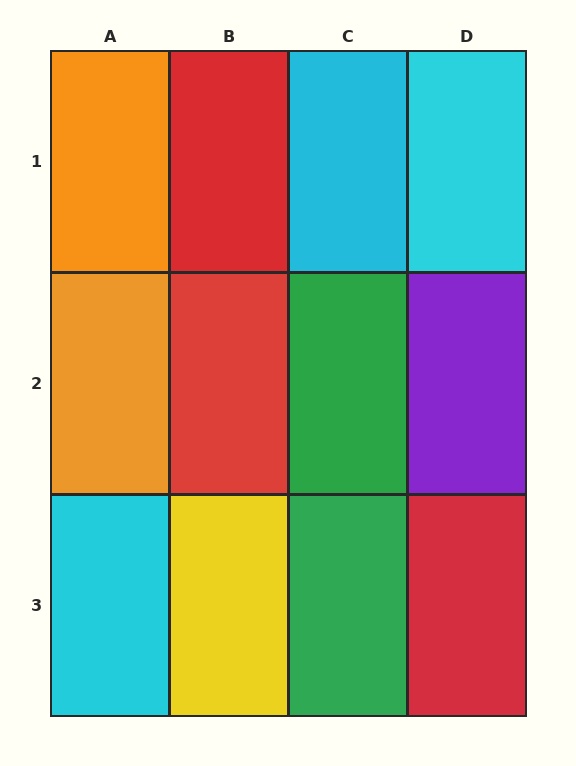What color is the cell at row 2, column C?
Green.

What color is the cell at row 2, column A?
Orange.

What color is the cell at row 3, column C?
Green.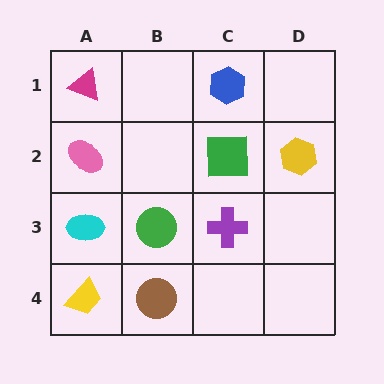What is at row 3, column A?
A cyan ellipse.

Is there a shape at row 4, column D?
No, that cell is empty.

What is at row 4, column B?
A brown circle.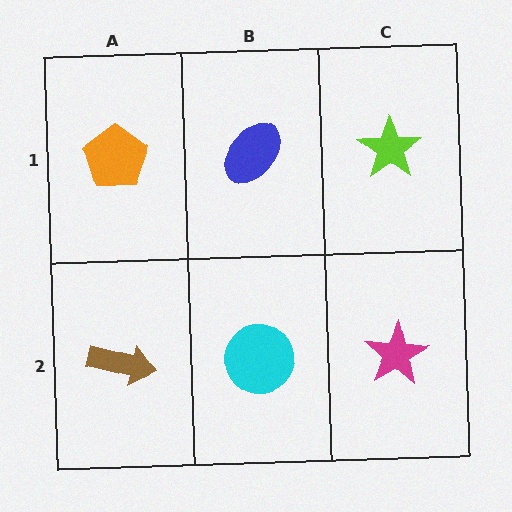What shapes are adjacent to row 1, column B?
A cyan circle (row 2, column B), an orange pentagon (row 1, column A), a lime star (row 1, column C).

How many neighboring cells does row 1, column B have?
3.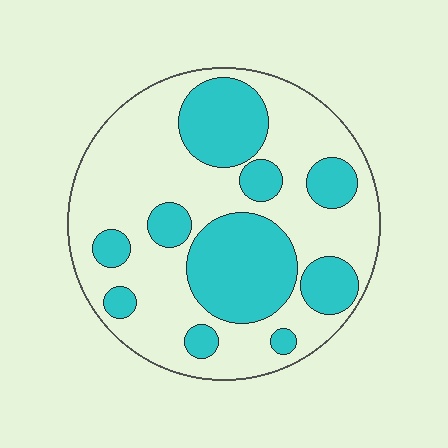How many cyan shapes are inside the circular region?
10.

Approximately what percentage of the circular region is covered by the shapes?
Approximately 35%.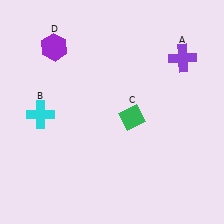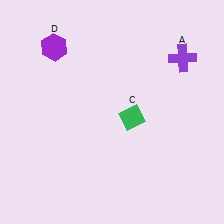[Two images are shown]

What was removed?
The cyan cross (B) was removed in Image 2.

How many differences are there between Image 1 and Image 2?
There is 1 difference between the two images.